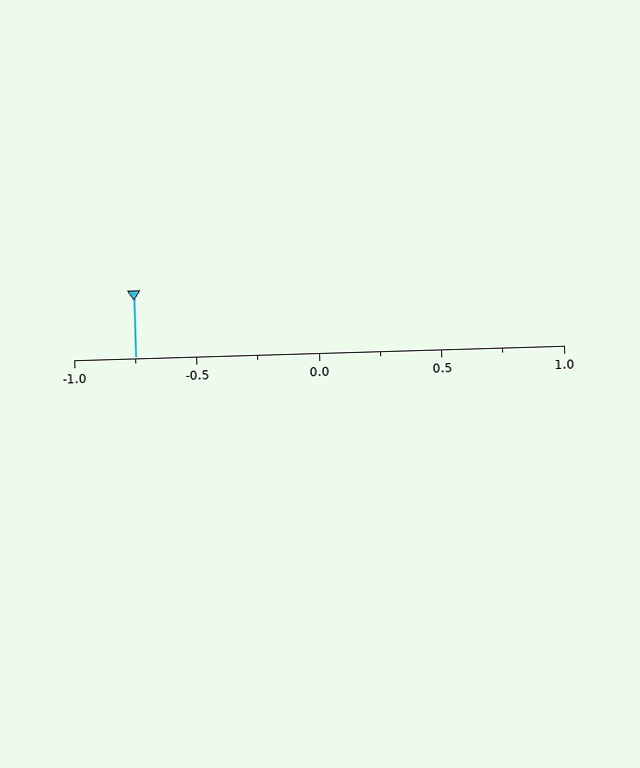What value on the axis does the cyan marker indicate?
The marker indicates approximately -0.75.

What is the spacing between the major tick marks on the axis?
The major ticks are spaced 0.5 apart.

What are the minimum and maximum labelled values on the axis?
The axis runs from -1.0 to 1.0.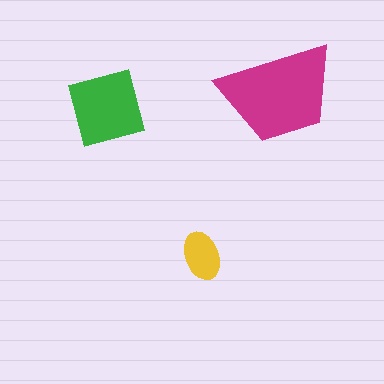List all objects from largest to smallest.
The magenta trapezoid, the green square, the yellow ellipse.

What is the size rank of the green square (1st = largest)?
2nd.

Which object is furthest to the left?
The green square is leftmost.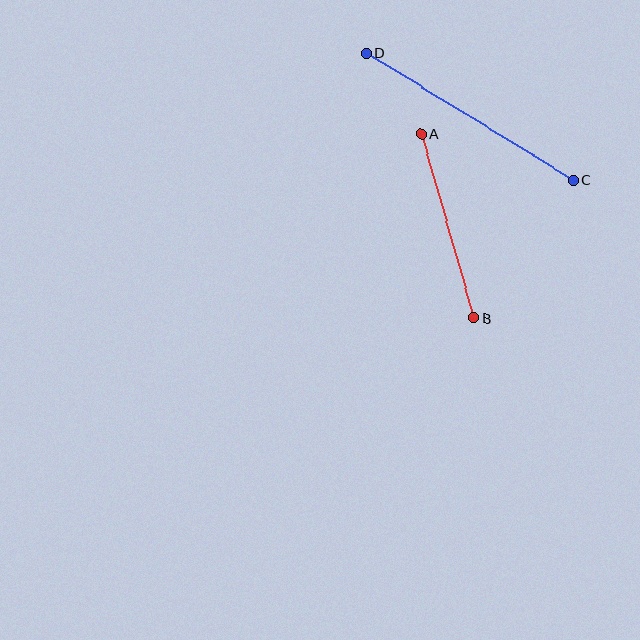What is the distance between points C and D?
The distance is approximately 243 pixels.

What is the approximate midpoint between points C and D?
The midpoint is at approximately (470, 116) pixels.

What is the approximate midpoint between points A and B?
The midpoint is at approximately (448, 226) pixels.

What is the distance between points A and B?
The distance is approximately 192 pixels.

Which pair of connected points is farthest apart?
Points C and D are farthest apart.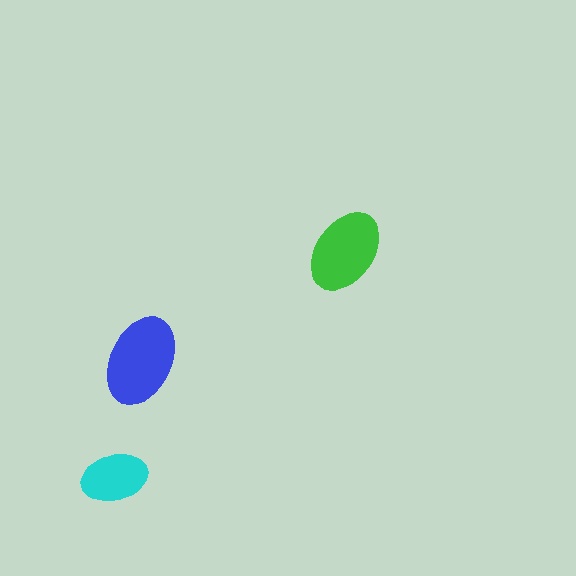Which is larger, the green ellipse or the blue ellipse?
The blue one.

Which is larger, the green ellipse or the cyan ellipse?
The green one.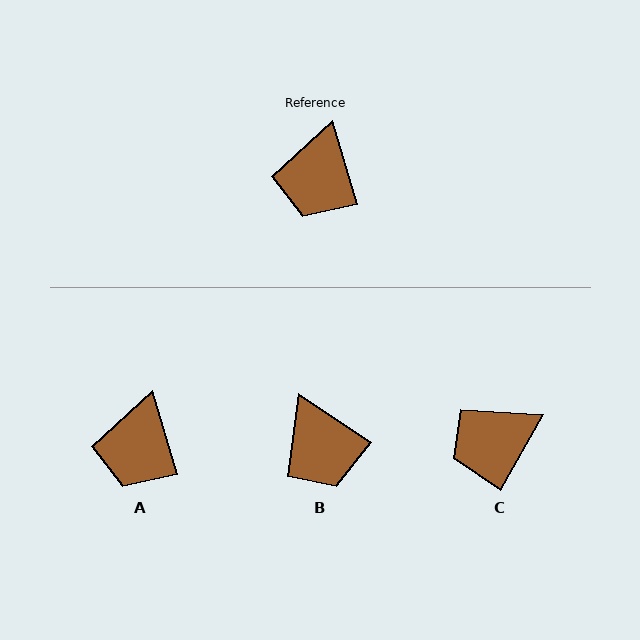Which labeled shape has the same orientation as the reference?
A.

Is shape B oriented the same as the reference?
No, it is off by about 40 degrees.